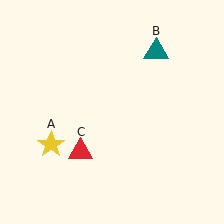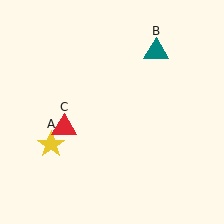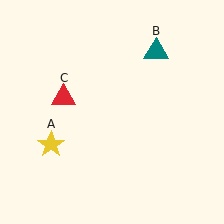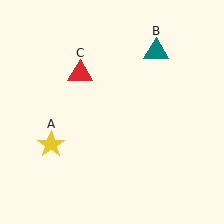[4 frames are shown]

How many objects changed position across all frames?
1 object changed position: red triangle (object C).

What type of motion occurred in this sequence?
The red triangle (object C) rotated clockwise around the center of the scene.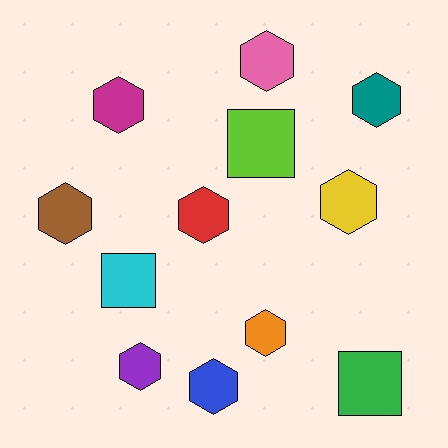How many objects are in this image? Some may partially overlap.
There are 12 objects.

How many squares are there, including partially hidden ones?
There are 3 squares.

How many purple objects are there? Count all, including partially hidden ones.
There is 1 purple object.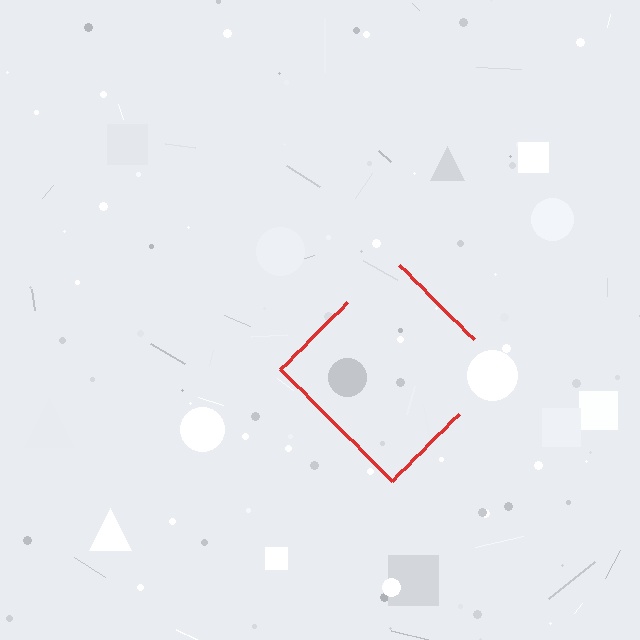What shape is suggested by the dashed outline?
The dashed outline suggests a diamond.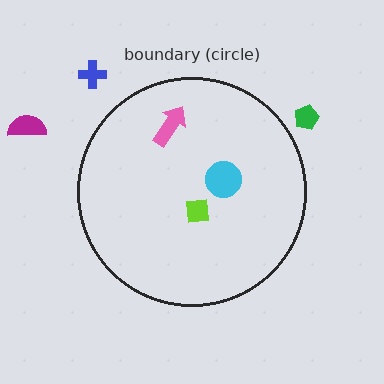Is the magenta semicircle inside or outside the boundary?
Outside.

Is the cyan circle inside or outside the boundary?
Inside.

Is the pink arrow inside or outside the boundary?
Inside.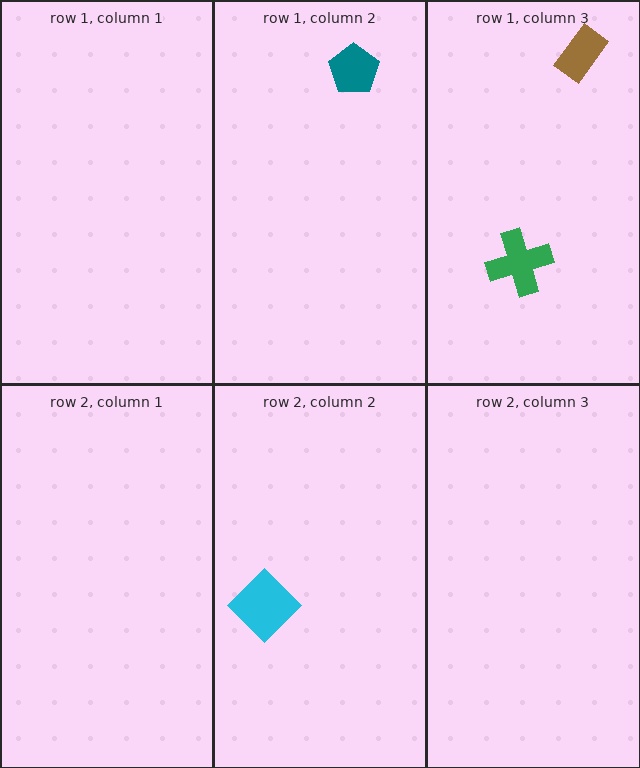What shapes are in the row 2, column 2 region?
The cyan diamond.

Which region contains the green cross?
The row 1, column 3 region.